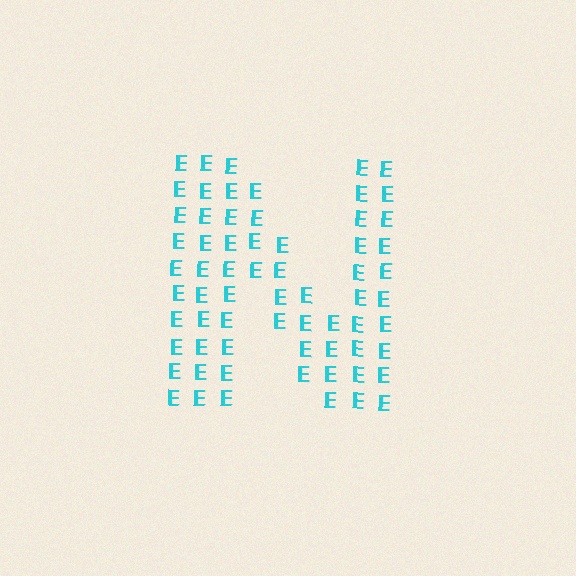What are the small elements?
The small elements are letter E's.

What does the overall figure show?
The overall figure shows the letter N.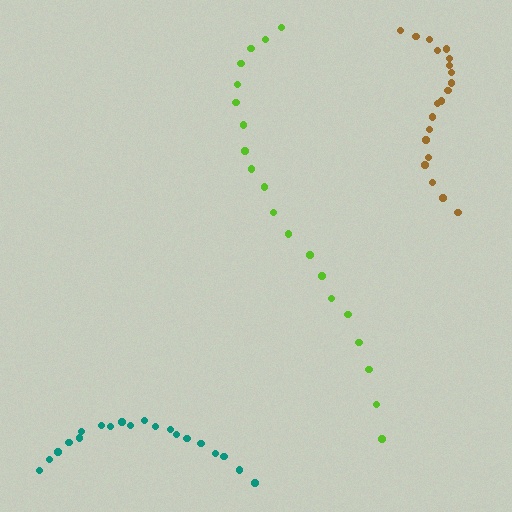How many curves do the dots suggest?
There are 3 distinct paths.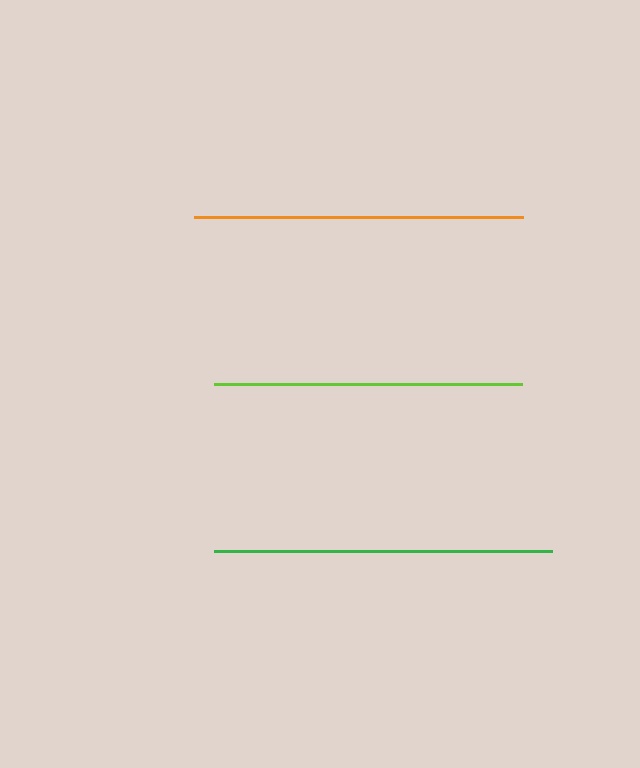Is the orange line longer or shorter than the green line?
The green line is longer than the orange line.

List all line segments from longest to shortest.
From longest to shortest: green, orange, lime.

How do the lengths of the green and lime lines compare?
The green and lime lines are approximately the same length.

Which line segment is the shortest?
The lime line is the shortest at approximately 308 pixels.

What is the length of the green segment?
The green segment is approximately 337 pixels long.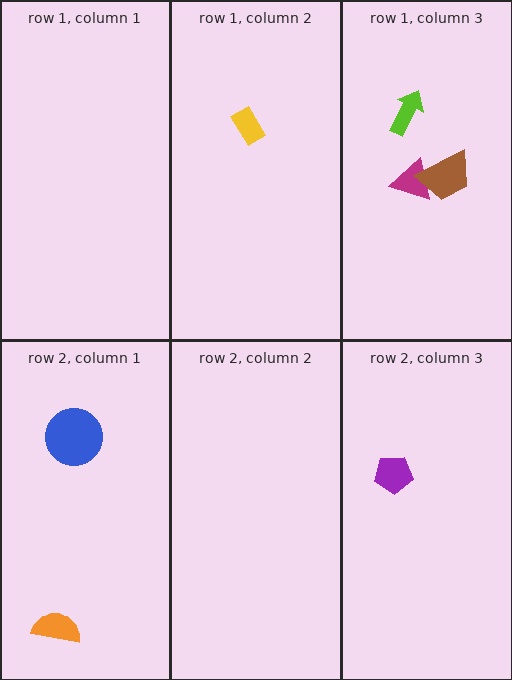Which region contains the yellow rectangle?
The row 1, column 2 region.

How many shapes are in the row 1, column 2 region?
1.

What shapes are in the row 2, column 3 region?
The purple pentagon.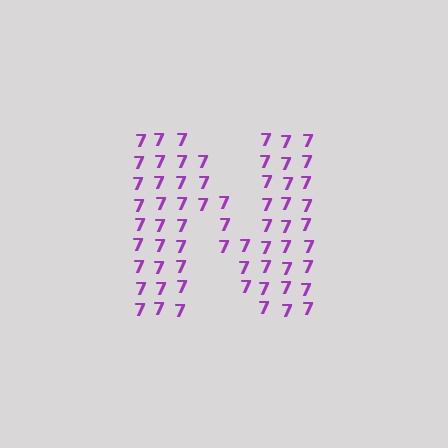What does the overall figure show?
The overall figure shows the letter N.